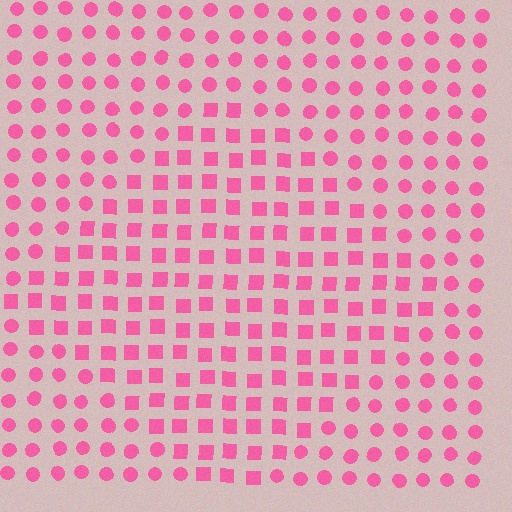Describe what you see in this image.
The image is filled with small pink elements arranged in a uniform grid. A diamond-shaped region contains squares, while the surrounding area contains circles. The boundary is defined purely by the change in element shape.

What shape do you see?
I see a diamond.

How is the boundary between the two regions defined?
The boundary is defined by a change in element shape: squares inside vs. circles outside. All elements share the same color and spacing.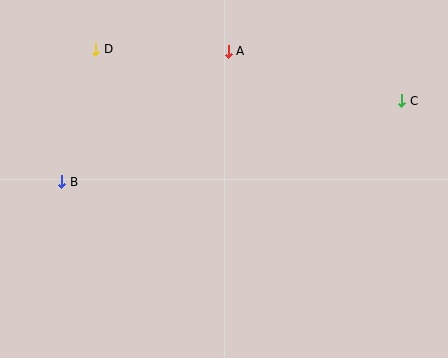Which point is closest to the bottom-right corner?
Point C is closest to the bottom-right corner.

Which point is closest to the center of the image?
Point A at (228, 51) is closest to the center.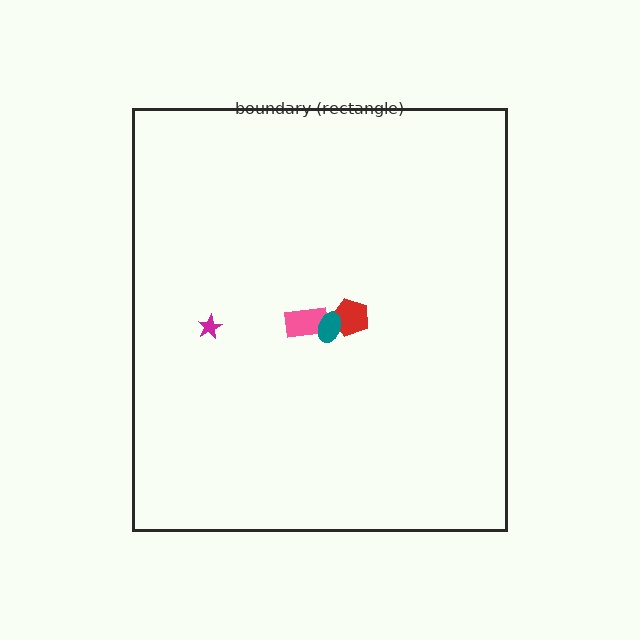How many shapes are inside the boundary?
4 inside, 0 outside.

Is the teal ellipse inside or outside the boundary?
Inside.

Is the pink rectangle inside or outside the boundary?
Inside.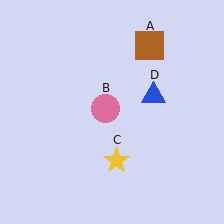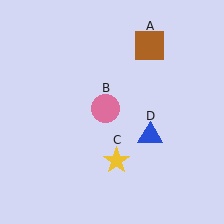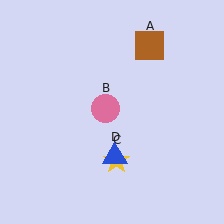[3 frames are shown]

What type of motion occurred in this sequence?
The blue triangle (object D) rotated clockwise around the center of the scene.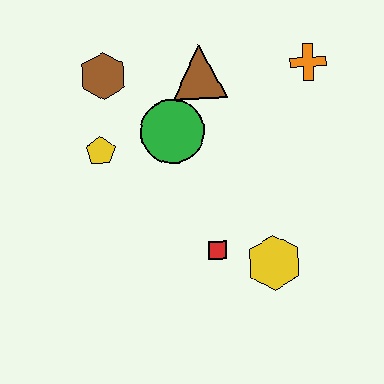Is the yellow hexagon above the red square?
No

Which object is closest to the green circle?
The brown triangle is closest to the green circle.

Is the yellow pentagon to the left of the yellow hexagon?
Yes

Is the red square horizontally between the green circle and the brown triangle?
No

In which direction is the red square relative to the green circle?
The red square is below the green circle.